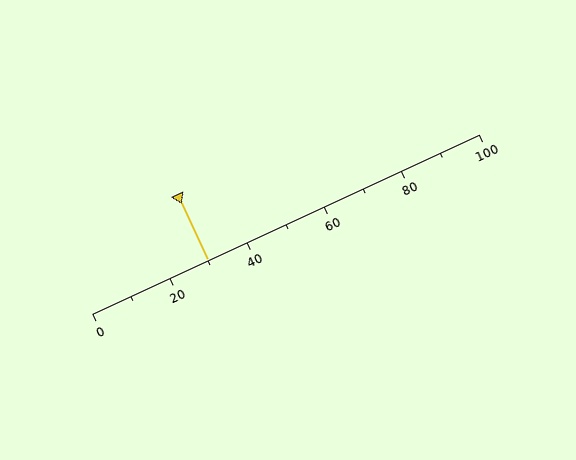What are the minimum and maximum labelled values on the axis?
The axis runs from 0 to 100.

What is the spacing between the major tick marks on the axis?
The major ticks are spaced 20 apart.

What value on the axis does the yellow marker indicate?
The marker indicates approximately 30.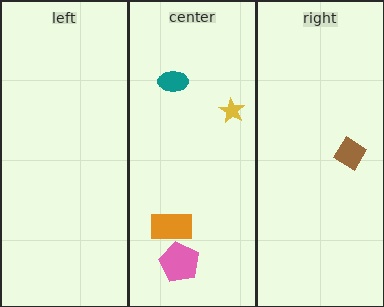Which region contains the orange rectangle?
The center region.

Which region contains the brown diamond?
The right region.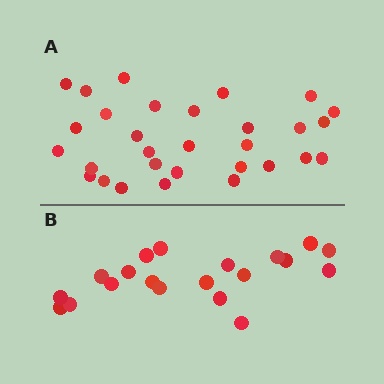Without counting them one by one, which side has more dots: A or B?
Region A (the top region) has more dots.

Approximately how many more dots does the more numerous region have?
Region A has roughly 10 or so more dots than region B.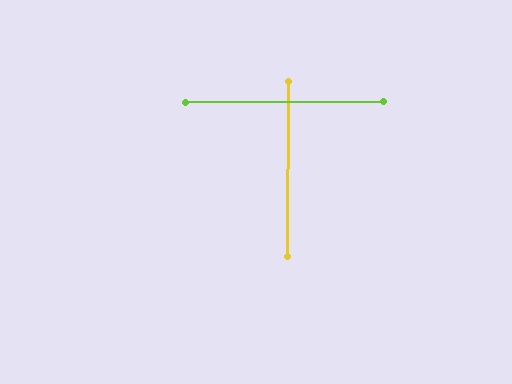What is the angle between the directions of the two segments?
Approximately 89 degrees.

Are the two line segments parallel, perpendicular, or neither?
Perpendicular — they meet at approximately 89°.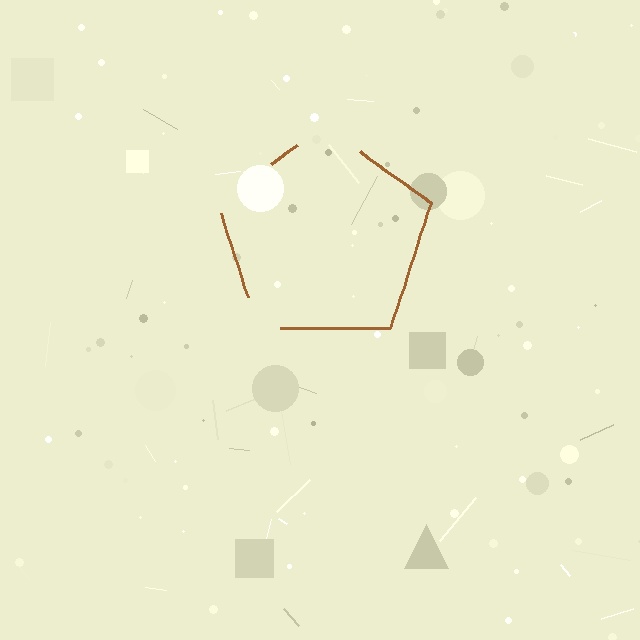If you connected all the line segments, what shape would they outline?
They would outline a pentagon.